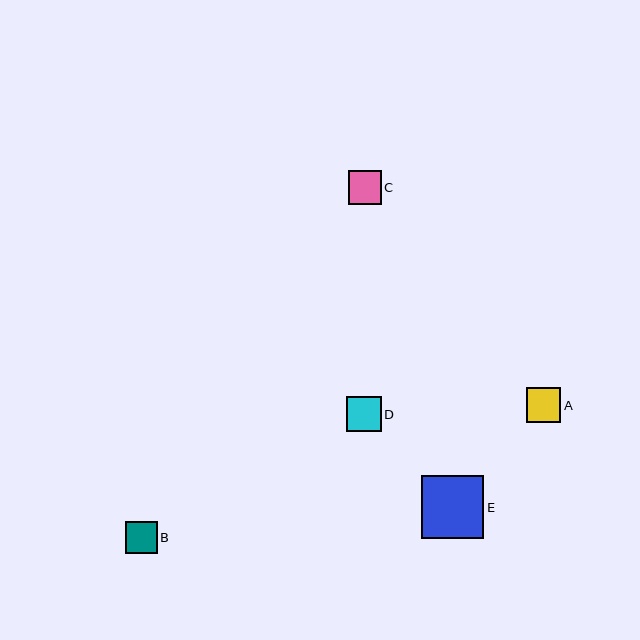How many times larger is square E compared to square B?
Square E is approximately 2.0 times the size of square B.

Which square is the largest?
Square E is the largest with a size of approximately 63 pixels.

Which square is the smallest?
Square B is the smallest with a size of approximately 32 pixels.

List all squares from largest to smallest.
From largest to smallest: E, D, A, C, B.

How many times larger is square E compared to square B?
Square E is approximately 2.0 times the size of square B.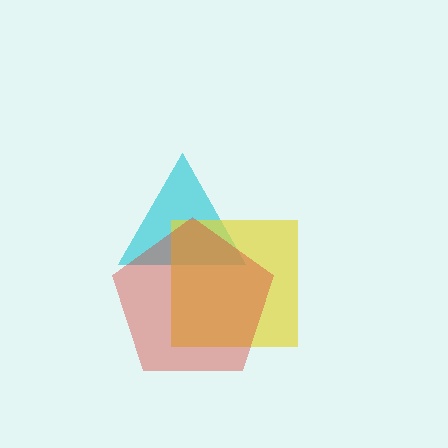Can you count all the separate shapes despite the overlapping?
Yes, there are 3 separate shapes.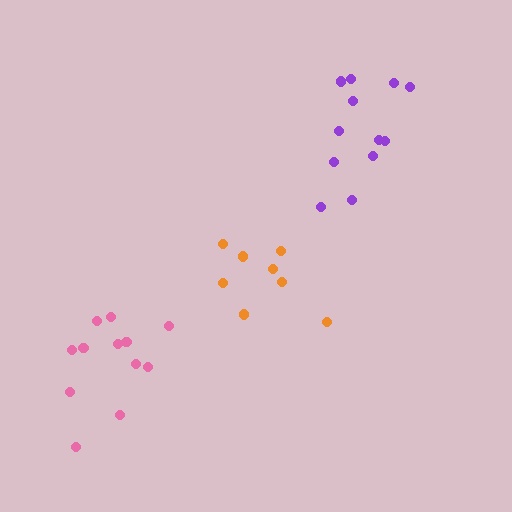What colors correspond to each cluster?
The clusters are colored: orange, purple, pink.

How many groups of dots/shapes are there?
There are 3 groups.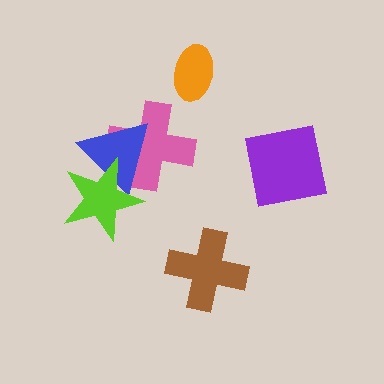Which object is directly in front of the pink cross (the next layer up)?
The blue triangle is directly in front of the pink cross.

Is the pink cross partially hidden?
Yes, it is partially covered by another shape.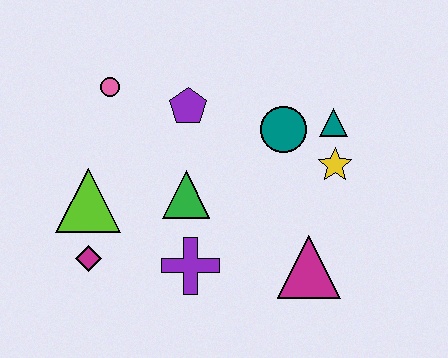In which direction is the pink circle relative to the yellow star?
The pink circle is to the left of the yellow star.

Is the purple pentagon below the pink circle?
Yes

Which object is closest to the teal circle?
The teal triangle is closest to the teal circle.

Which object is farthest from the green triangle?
The teal triangle is farthest from the green triangle.